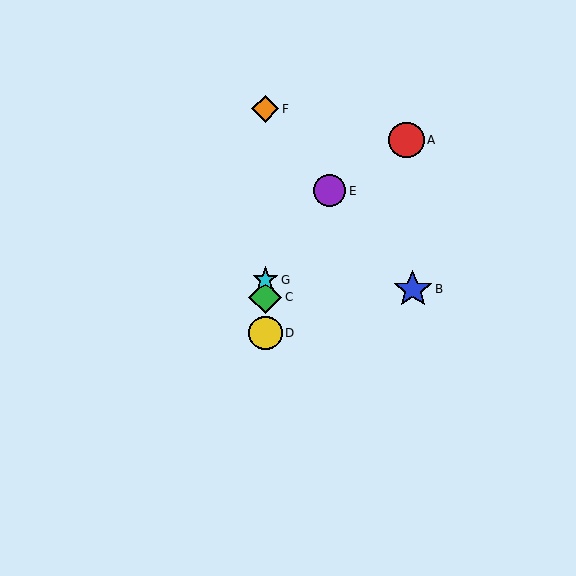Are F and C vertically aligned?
Yes, both are at x≈265.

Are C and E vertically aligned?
No, C is at x≈265 and E is at x≈329.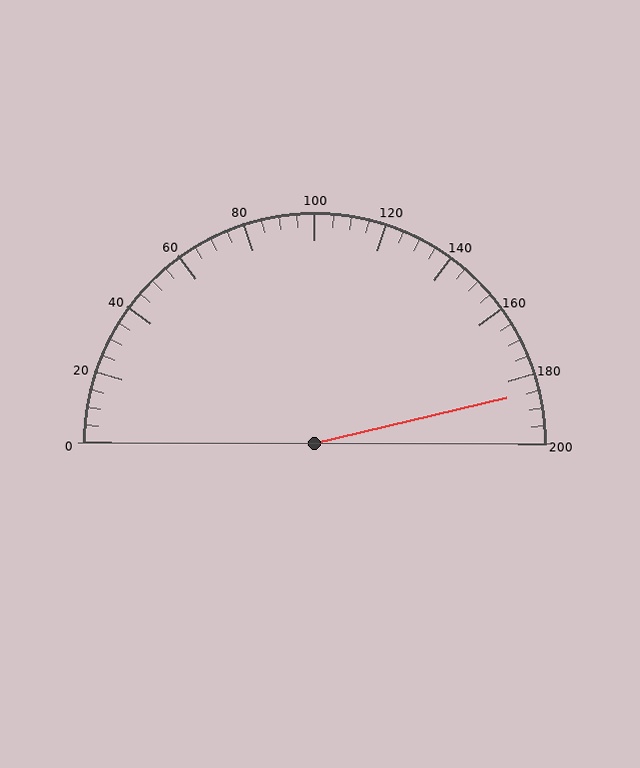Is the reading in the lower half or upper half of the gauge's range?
The reading is in the upper half of the range (0 to 200).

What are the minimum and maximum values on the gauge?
The gauge ranges from 0 to 200.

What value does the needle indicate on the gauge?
The needle indicates approximately 185.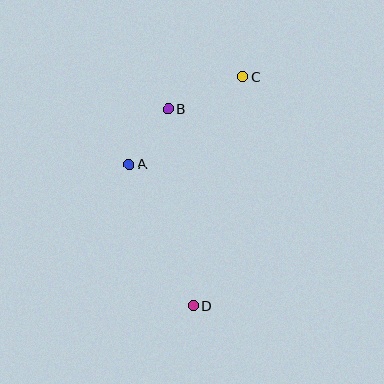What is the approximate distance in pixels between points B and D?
The distance between B and D is approximately 198 pixels.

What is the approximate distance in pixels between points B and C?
The distance between B and C is approximately 80 pixels.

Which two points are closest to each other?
Points A and B are closest to each other.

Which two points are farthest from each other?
Points C and D are farthest from each other.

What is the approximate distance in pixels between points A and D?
The distance between A and D is approximately 155 pixels.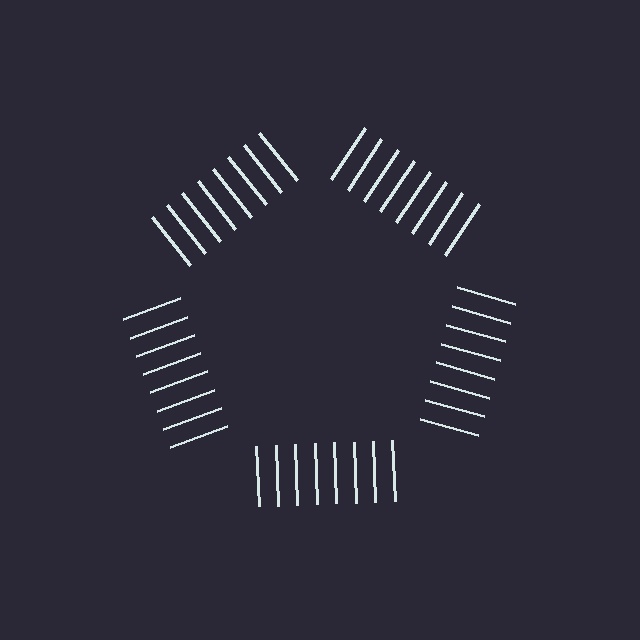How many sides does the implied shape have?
5 sides — the line-ends trace a pentagon.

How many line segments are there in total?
40 — 8 along each of the 5 edges.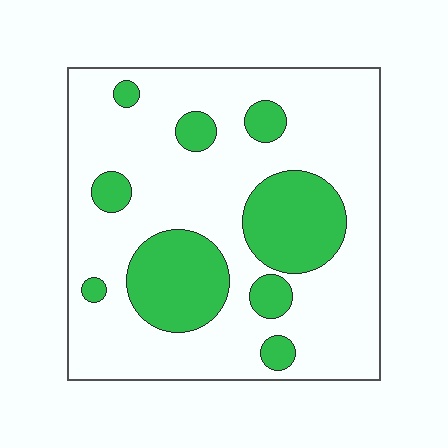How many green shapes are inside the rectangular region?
9.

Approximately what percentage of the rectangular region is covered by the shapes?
Approximately 25%.